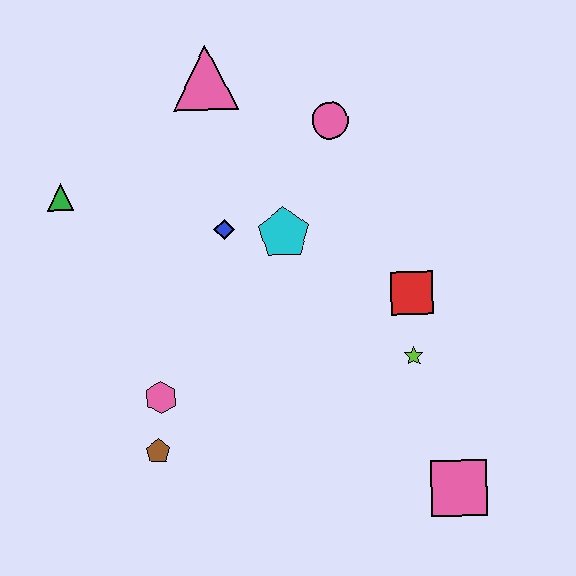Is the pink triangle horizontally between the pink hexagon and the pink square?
Yes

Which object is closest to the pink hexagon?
The brown pentagon is closest to the pink hexagon.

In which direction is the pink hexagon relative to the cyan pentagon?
The pink hexagon is below the cyan pentagon.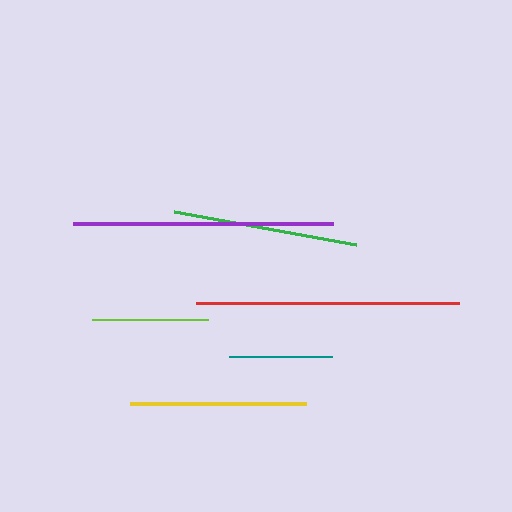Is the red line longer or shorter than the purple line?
The red line is longer than the purple line.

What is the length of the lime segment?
The lime segment is approximately 117 pixels long.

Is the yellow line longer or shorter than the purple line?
The purple line is longer than the yellow line.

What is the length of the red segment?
The red segment is approximately 263 pixels long.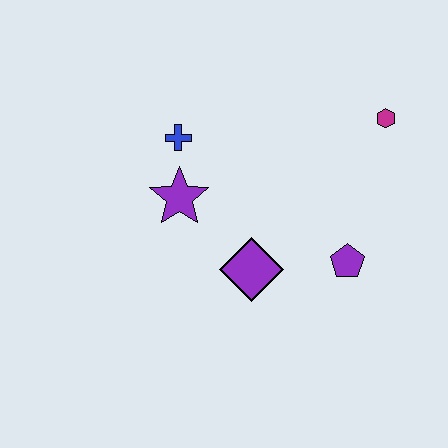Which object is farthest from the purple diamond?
The magenta hexagon is farthest from the purple diamond.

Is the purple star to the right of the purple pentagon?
No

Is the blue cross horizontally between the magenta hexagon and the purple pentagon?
No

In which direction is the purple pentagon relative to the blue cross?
The purple pentagon is to the right of the blue cross.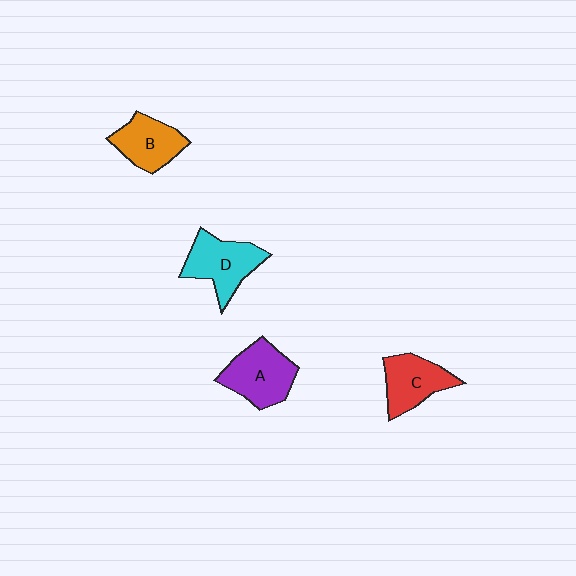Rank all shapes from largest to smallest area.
From largest to smallest: A (purple), D (cyan), C (red), B (orange).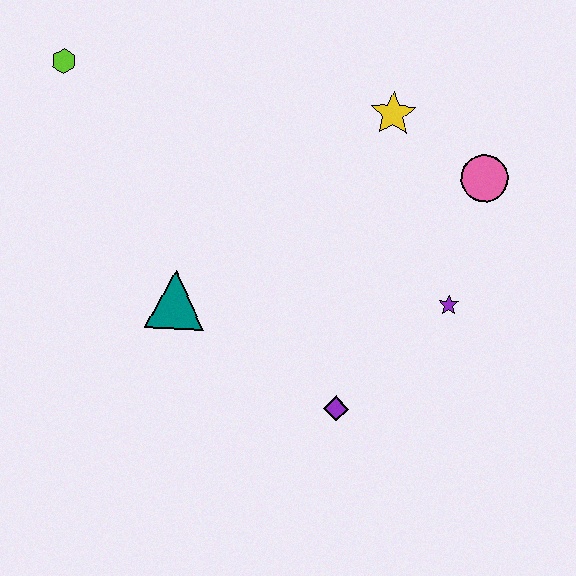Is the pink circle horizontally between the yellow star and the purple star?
No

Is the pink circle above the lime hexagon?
No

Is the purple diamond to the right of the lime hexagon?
Yes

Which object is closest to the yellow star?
The pink circle is closest to the yellow star.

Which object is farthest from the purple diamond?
The lime hexagon is farthest from the purple diamond.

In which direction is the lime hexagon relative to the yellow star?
The lime hexagon is to the left of the yellow star.